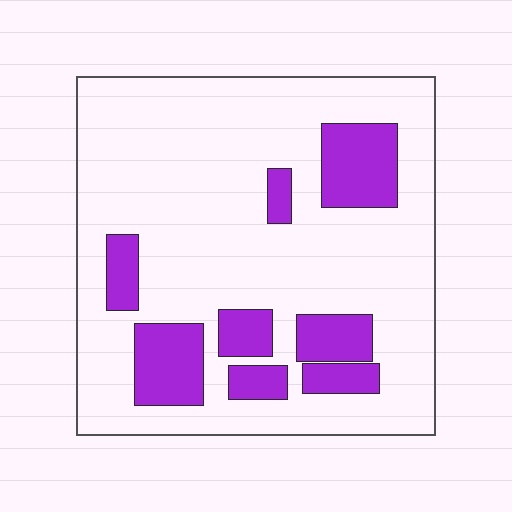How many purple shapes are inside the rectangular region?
8.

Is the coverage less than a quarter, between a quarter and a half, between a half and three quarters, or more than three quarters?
Less than a quarter.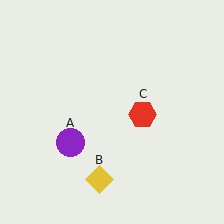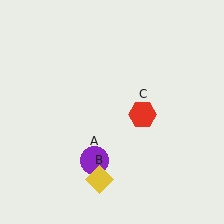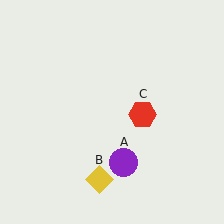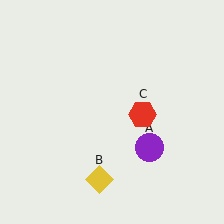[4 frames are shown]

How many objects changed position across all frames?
1 object changed position: purple circle (object A).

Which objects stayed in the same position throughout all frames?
Yellow diamond (object B) and red hexagon (object C) remained stationary.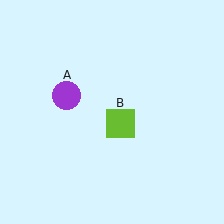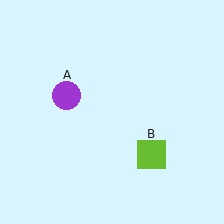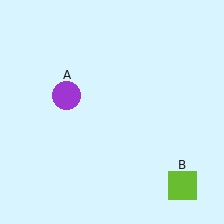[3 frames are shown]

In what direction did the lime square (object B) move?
The lime square (object B) moved down and to the right.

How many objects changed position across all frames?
1 object changed position: lime square (object B).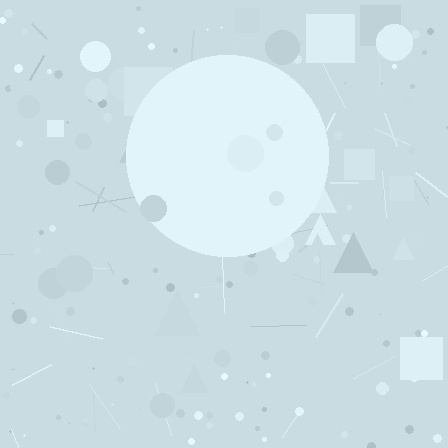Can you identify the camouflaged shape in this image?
The camouflaged shape is a circle.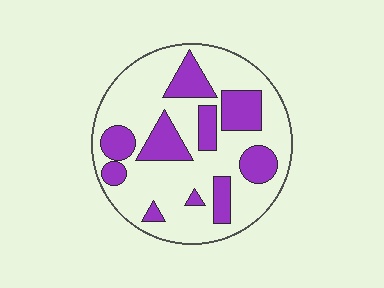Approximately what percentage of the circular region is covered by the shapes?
Approximately 30%.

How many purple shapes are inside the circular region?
10.